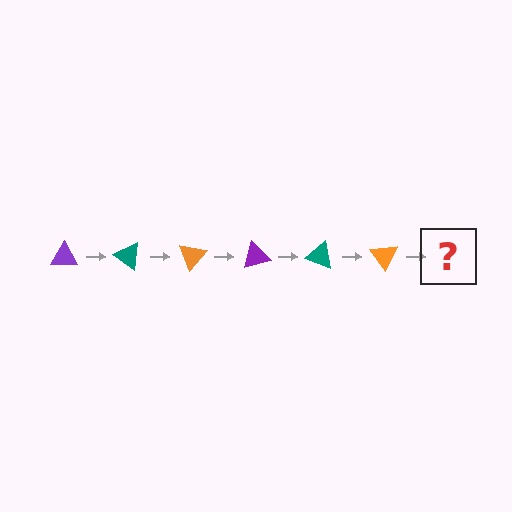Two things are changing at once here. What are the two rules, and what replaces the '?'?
The two rules are that it rotates 35 degrees each step and the color cycles through purple, teal, and orange. The '?' should be a purple triangle, rotated 210 degrees from the start.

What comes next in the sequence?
The next element should be a purple triangle, rotated 210 degrees from the start.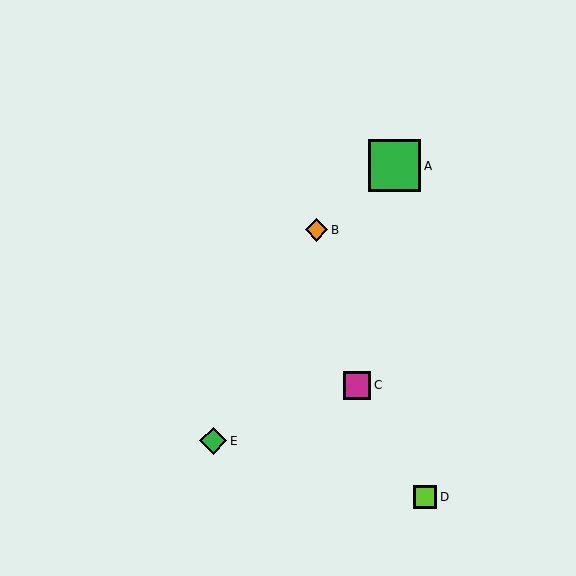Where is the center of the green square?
The center of the green square is at (395, 166).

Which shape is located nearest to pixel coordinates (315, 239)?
The orange diamond (labeled B) at (316, 230) is nearest to that location.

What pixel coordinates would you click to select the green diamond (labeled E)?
Click at (213, 441) to select the green diamond E.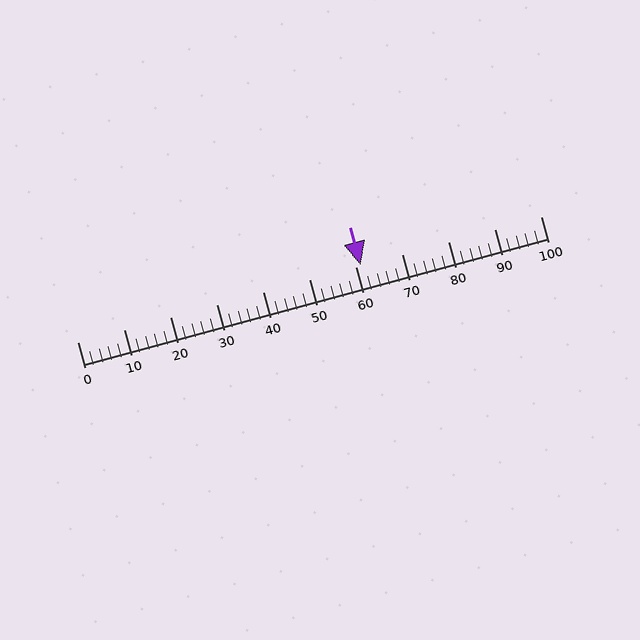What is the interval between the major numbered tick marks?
The major tick marks are spaced 10 units apart.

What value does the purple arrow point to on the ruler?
The purple arrow points to approximately 61.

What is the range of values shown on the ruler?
The ruler shows values from 0 to 100.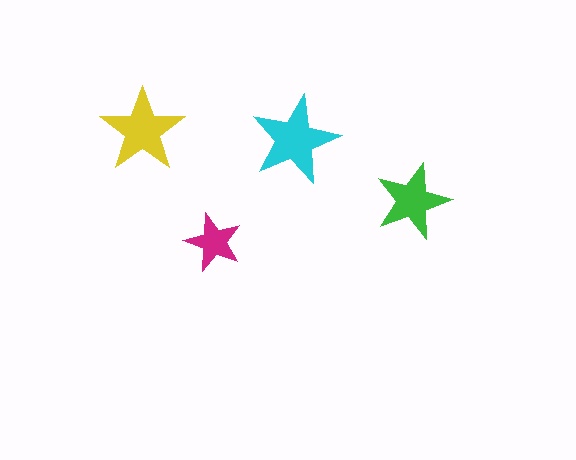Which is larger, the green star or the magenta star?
The green one.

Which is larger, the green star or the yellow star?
The yellow one.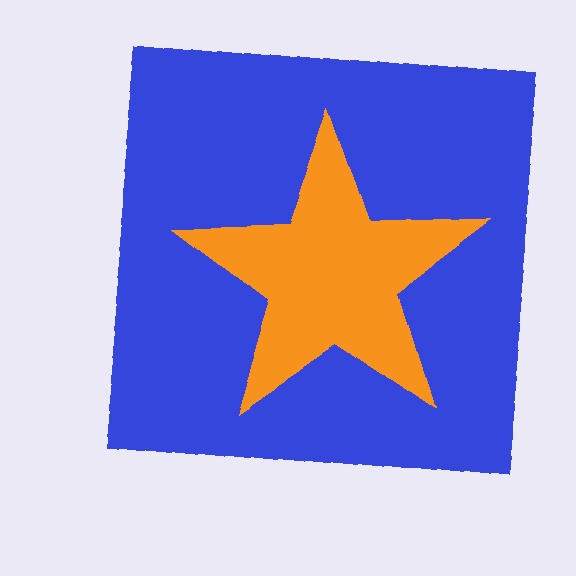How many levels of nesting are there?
2.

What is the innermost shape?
The orange star.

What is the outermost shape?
The blue square.